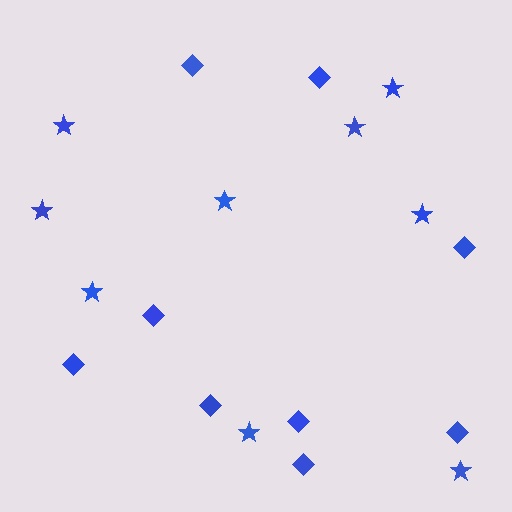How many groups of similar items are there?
There are 2 groups: one group of diamonds (9) and one group of stars (9).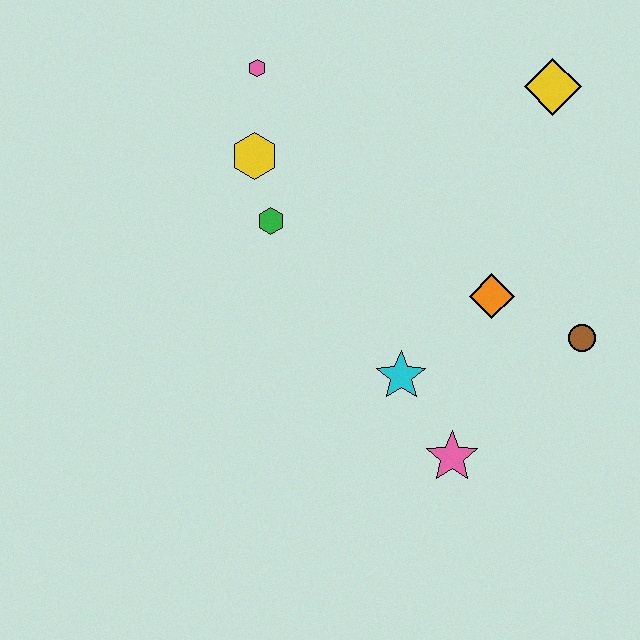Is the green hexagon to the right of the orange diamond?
No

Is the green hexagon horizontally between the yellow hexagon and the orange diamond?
Yes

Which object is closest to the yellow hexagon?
The green hexagon is closest to the yellow hexagon.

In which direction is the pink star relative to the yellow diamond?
The pink star is below the yellow diamond.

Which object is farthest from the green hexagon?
The brown circle is farthest from the green hexagon.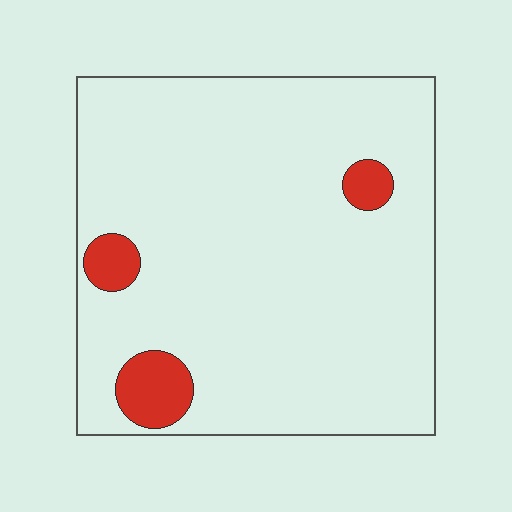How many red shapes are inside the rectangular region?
3.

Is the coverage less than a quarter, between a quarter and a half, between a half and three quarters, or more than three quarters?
Less than a quarter.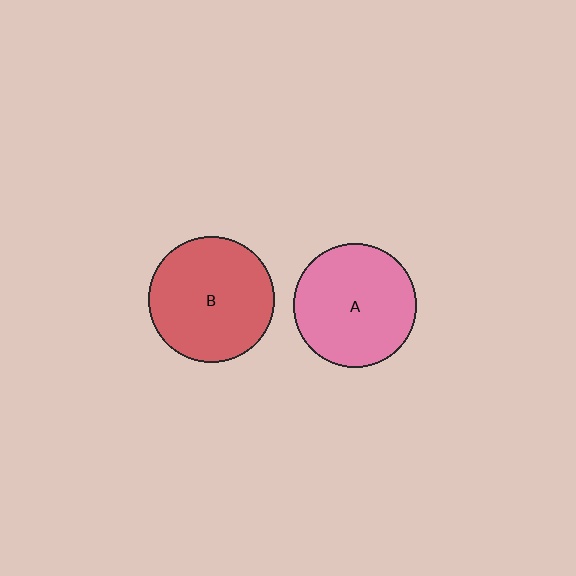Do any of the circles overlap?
No, none of the circles overlap.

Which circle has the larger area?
Circle B (red).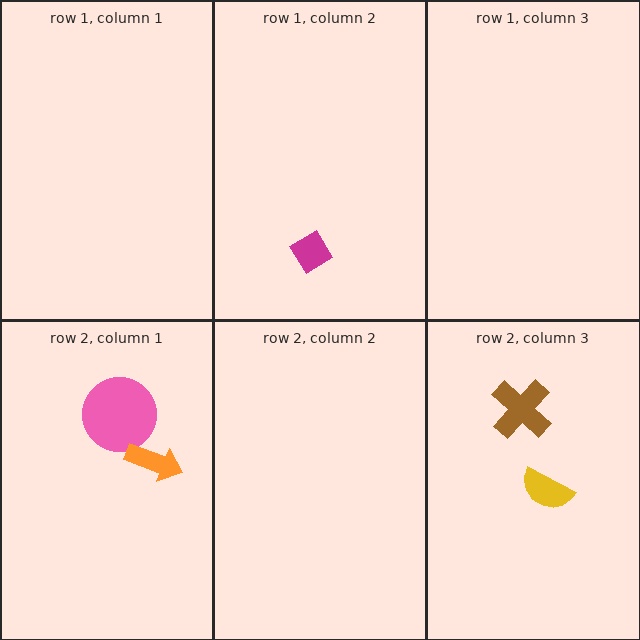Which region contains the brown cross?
The row 2, column 3 region.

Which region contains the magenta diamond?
The row 1, column 2 region.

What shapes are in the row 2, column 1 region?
The pink circle, the orange arrow.